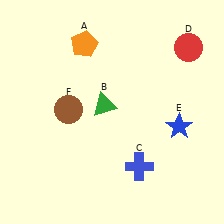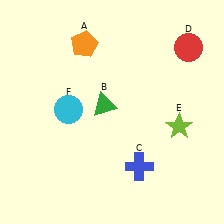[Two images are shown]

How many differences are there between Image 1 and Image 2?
There are 2 differences between the two images.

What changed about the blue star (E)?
In Image 1, E is blue. In Image 2, it changed to lime.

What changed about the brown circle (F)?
In Image 1, F is brown. In Image 2, it changed to cyan.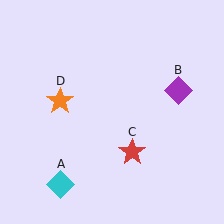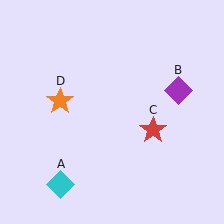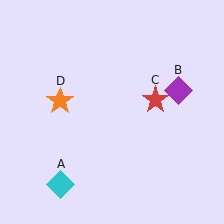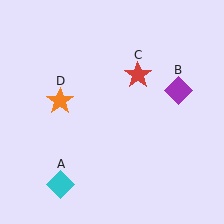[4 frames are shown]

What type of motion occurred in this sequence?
The red star (object C) rotated counterclockwise around the center of the scene.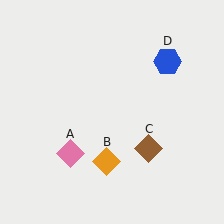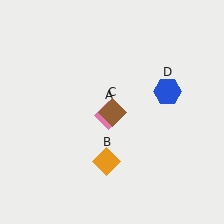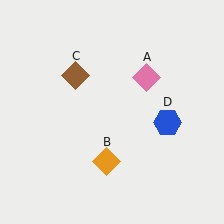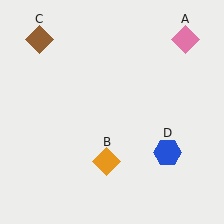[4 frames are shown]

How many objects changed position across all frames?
3 objects changed position: pink diamond (object A), brown diamond (object C), blue hexagon (object D).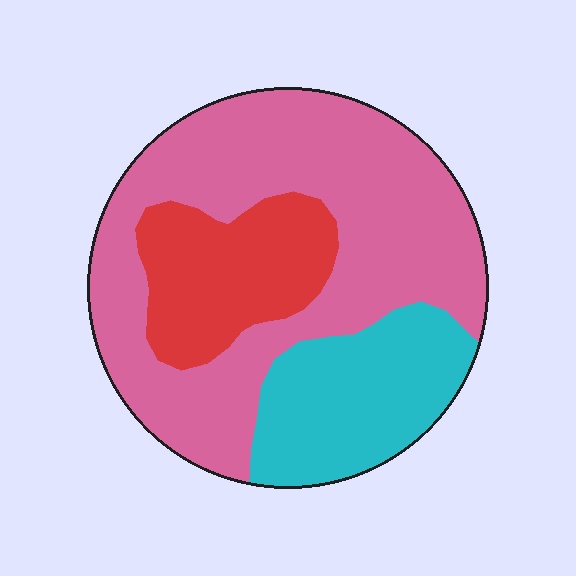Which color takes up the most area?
Pink, at roughly 60%.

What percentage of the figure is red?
Red takes up between a sixth and a third of the figure.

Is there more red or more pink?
Pink.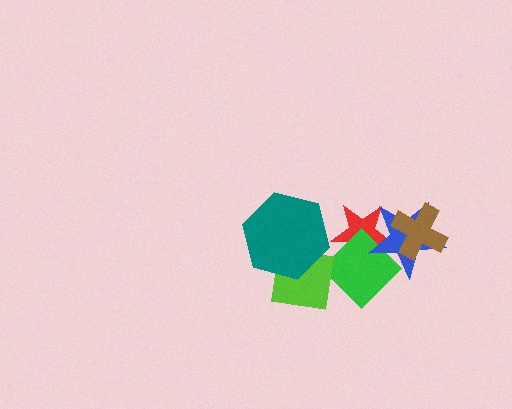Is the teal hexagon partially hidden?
No, no other shape covers it.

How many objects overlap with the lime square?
2 objects overlap with the lime square.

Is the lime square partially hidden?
Yes, it is partially covered by another shape.